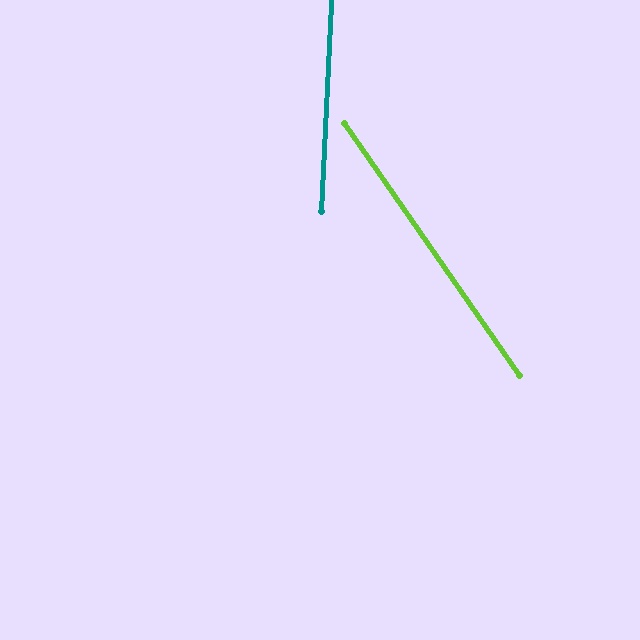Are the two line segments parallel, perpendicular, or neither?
Neither parallel nor perpendicular — they differ by about 37°.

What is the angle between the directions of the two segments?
Approximately 37 degrees.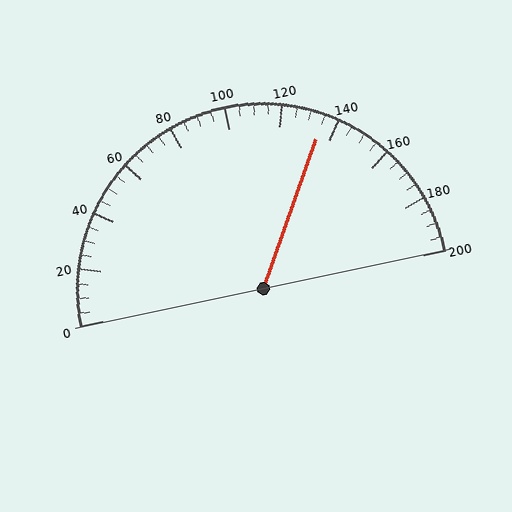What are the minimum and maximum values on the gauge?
The gauge ranges from 0 to 200.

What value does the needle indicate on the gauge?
The needle indicates approximately 135.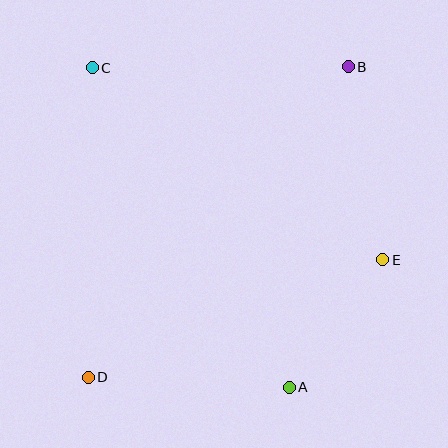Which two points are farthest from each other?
Points B and D are farthest from each other.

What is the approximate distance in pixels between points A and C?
The distance between A and C is approximately 375 pixels.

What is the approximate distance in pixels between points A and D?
The distance between A and D is approximately 201 pixels.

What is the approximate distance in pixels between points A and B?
The distance between A and B is approximately 326 pixels.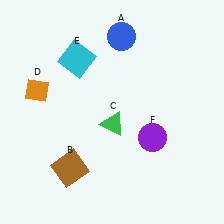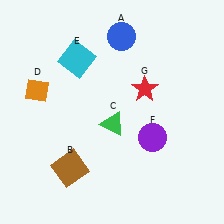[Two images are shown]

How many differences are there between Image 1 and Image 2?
There is 1 difference between the two images.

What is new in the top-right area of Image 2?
A red star (G) was added in the top-right area of Image 2.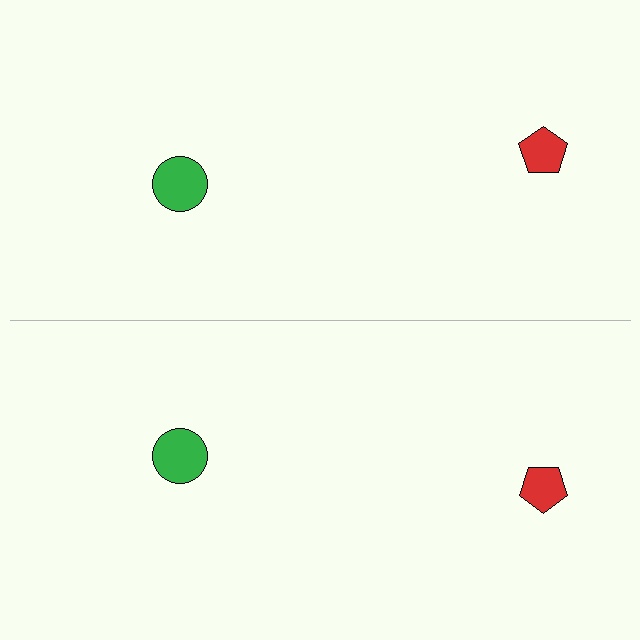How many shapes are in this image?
There are 4 shapes in this image.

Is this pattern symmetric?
Yes, this pattern has bilateral (reflection) symmetry.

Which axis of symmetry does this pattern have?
The pattern has a horizontal axis of symmetry running through the center of the image.